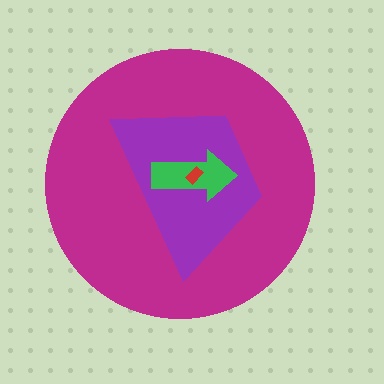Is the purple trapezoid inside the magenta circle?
Yes.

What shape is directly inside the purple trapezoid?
The green arrow.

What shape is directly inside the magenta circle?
The purple trapezoid.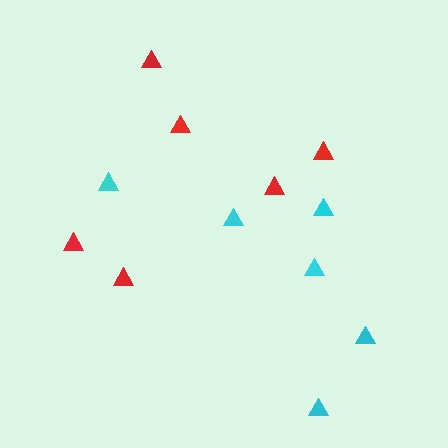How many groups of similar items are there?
There are 2 groups: one group of cyan triangles (6) and one group of red triangles (6).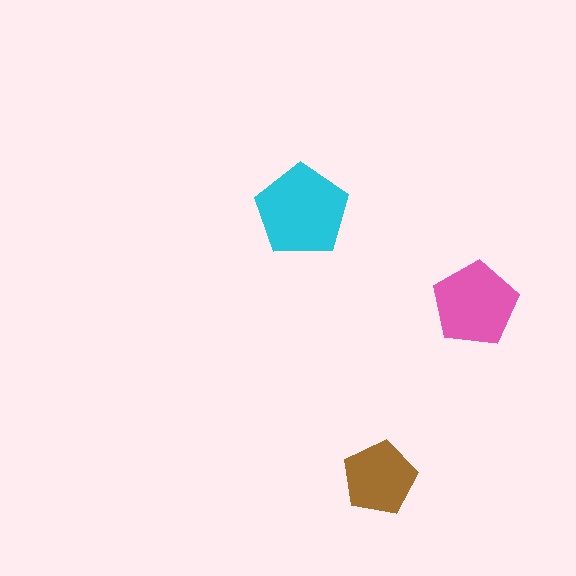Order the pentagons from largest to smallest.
the cyan one, the pink one, the brown one.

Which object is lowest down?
The brown pentagon is bottommost.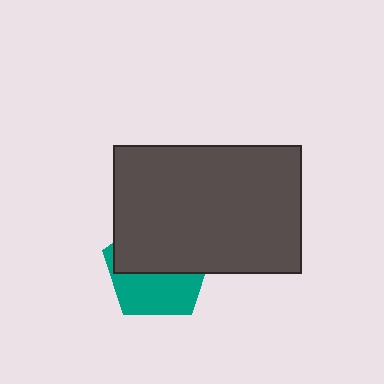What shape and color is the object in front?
The object in front is a dark gray rectangle.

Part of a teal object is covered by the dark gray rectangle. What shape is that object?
It is a pentagon.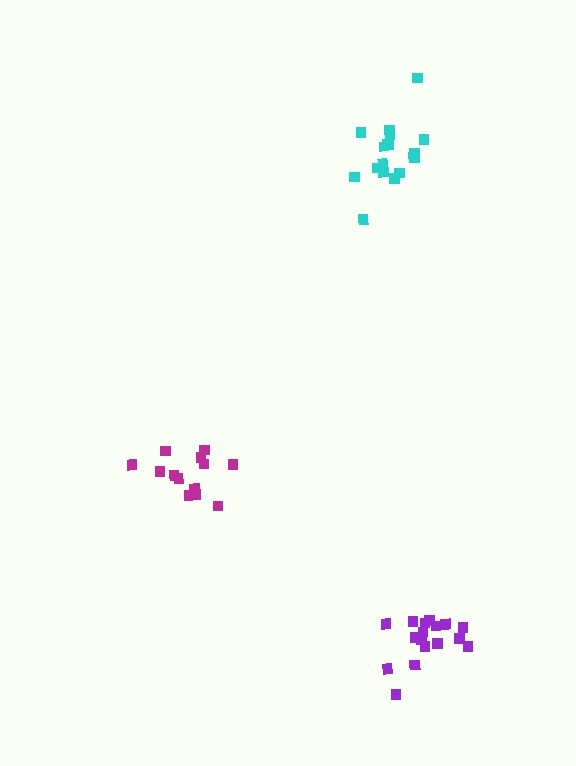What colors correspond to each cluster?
The clusters are colored: cyan, purple, magenta.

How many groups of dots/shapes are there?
There are 3 groups.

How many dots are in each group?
Group 1: 17 dots, Group 2: 17 dots, Group 3: 15 dots (49 total).